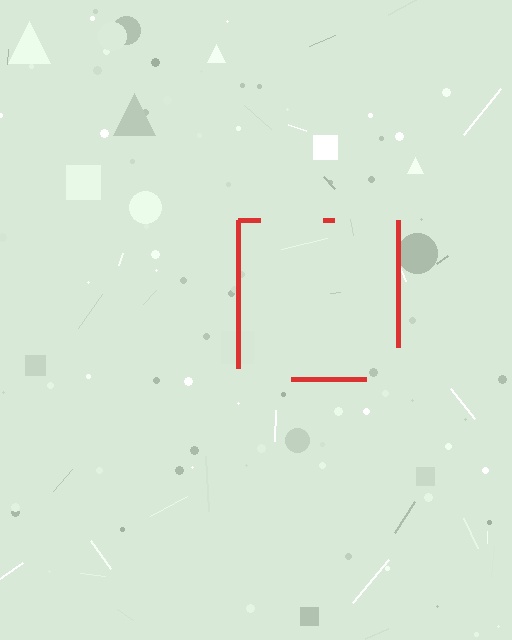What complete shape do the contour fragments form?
The contour fragments form a square.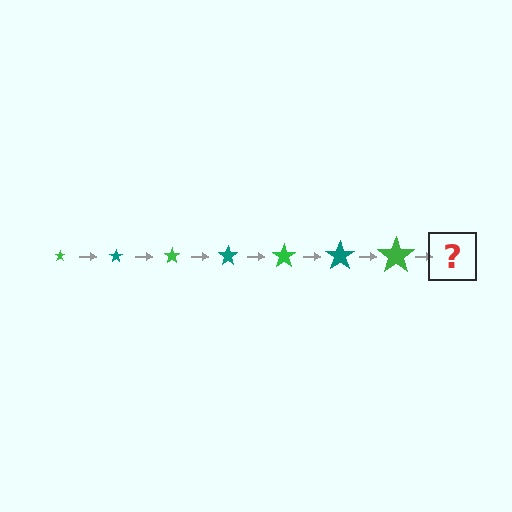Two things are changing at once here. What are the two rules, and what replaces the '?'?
The two rules are that the star grows larger each step and the color cycles through green and teal. The '?' should be a teal star, larger than the previous one.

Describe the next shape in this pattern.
It should be a teal star, larger than the previous one.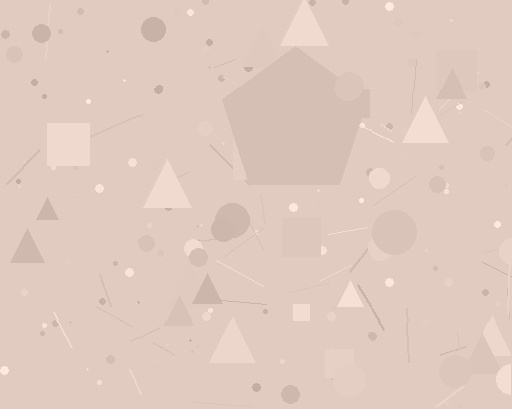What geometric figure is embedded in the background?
A pentagon is embedded in the background.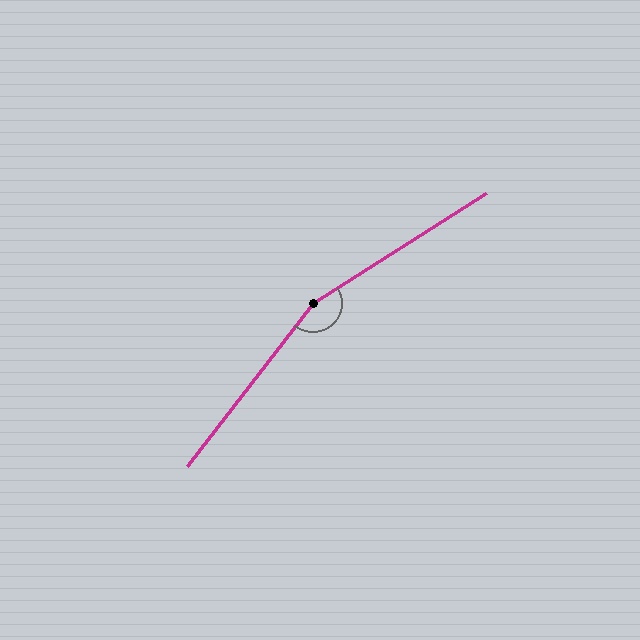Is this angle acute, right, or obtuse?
It is obtuse.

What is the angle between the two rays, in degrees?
Approximately 160 degrees.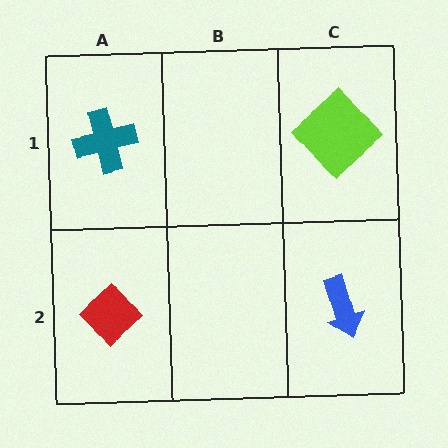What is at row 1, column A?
A teal cross.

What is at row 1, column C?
A lime diamond.